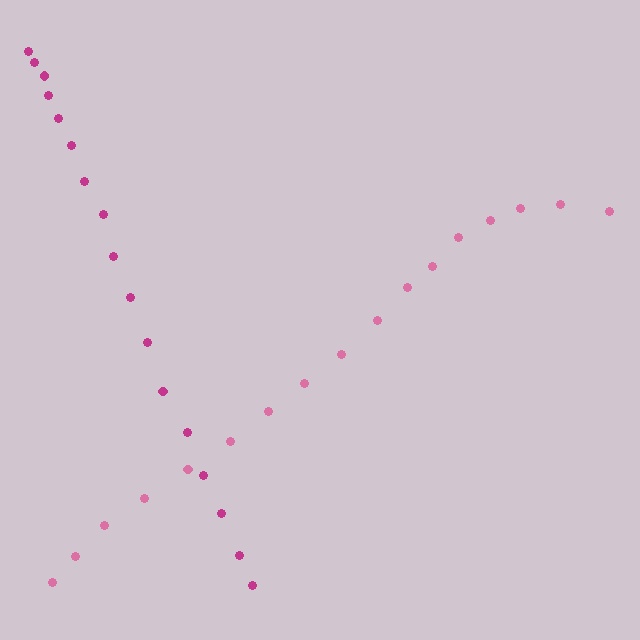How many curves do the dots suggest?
There are 2 distinct paths.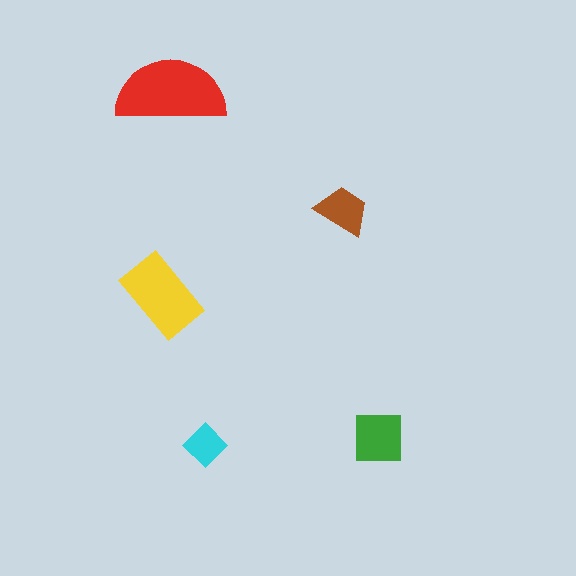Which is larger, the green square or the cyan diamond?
The green square.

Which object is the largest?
The red semicircle.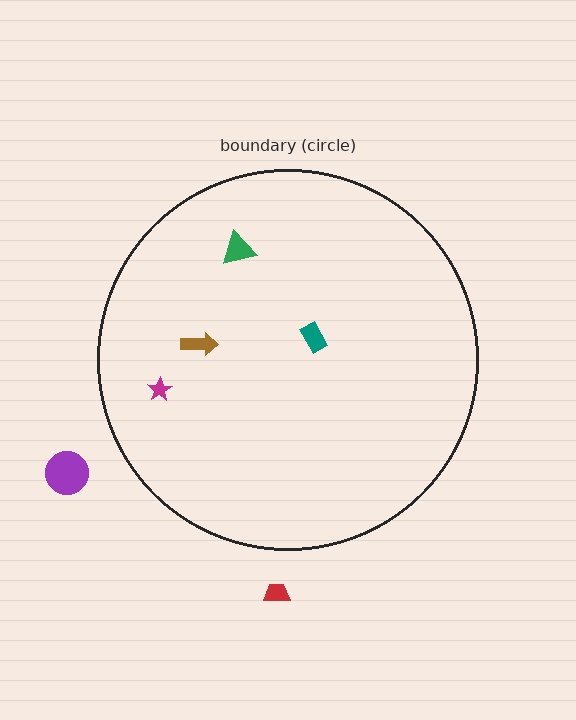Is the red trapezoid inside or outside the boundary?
Outside.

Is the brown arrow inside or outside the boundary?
Inside.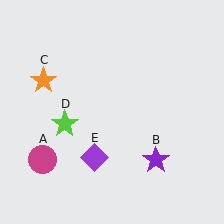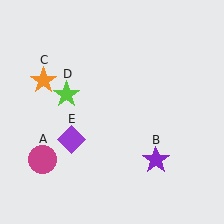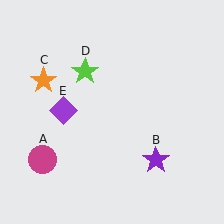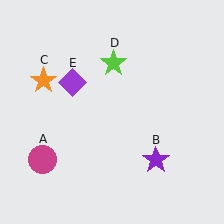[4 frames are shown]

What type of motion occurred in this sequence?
The lime star (object D), purple diamond (object E) rotated clockwise around the center of the scene.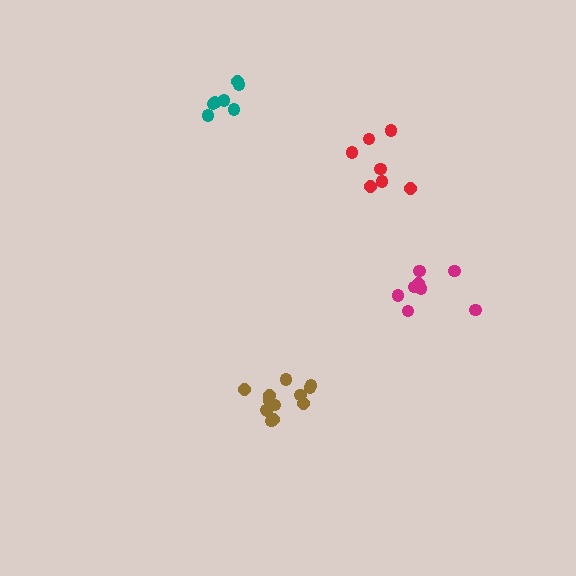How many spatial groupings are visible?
There are 4 spatial groupings.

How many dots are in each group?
Group 1: 7 dots, Group 2: 13 dots, Group 3: 7 dots, Group 4: 8 dots (35 total).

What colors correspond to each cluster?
The clusters are colored: teal, brown, red, magenta.